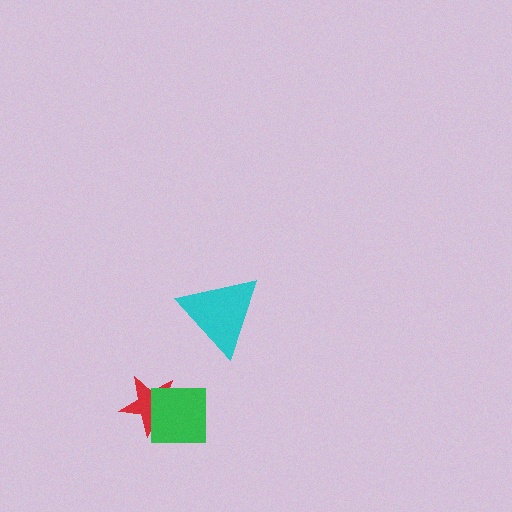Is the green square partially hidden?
No, no other shape covers it.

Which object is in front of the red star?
The green square is in front of the red star.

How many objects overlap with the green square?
1 object overlaps with the green square.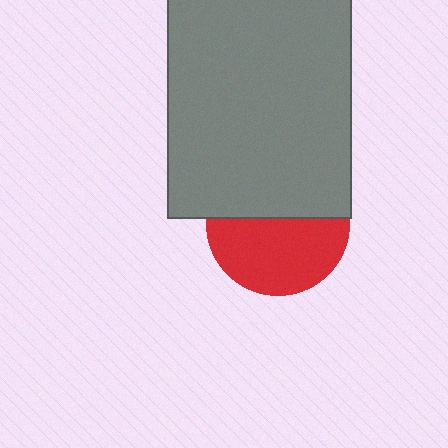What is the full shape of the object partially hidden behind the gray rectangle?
The partially hidden object is a red circle.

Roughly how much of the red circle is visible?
About half of it is visible (roughly 54%).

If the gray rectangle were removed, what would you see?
You would see the complete red circle.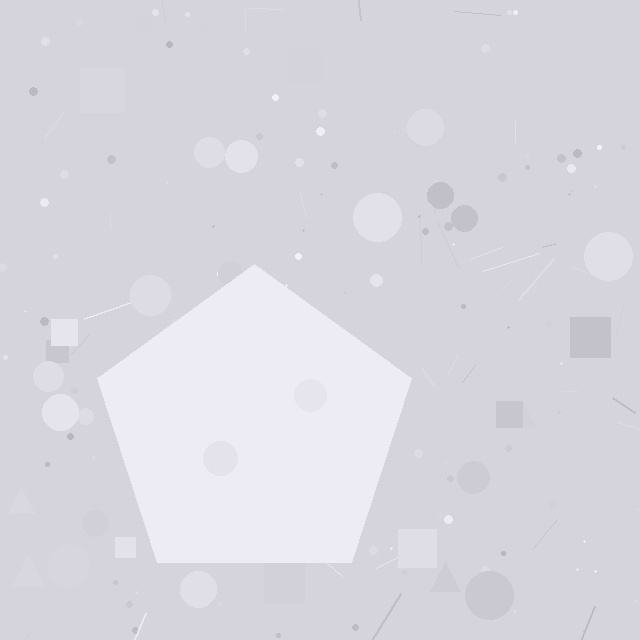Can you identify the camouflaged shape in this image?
The camouflaged shape is a pentagon.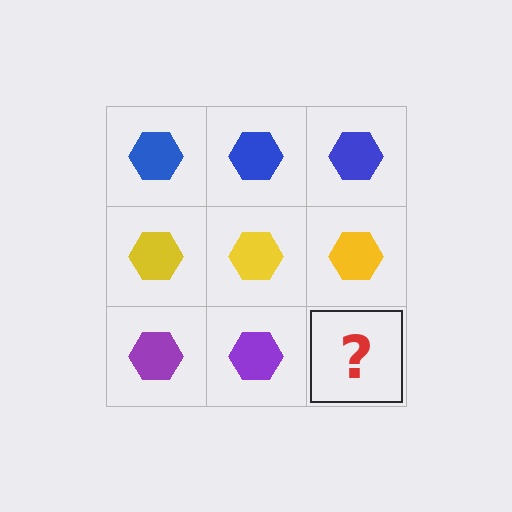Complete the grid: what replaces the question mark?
The question mark should be replaced with a purple hexagon.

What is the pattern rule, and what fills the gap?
The rule is that each row has a consistent color. The gap should be filled with a purple hexagon.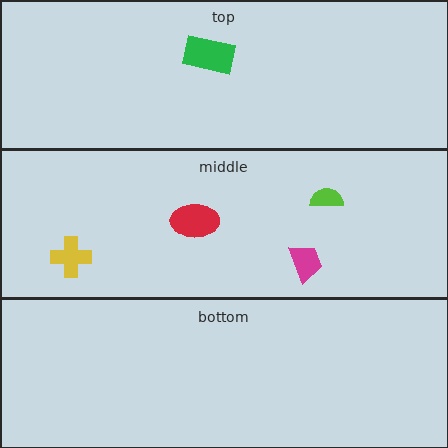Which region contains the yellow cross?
The middle region.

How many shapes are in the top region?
1.